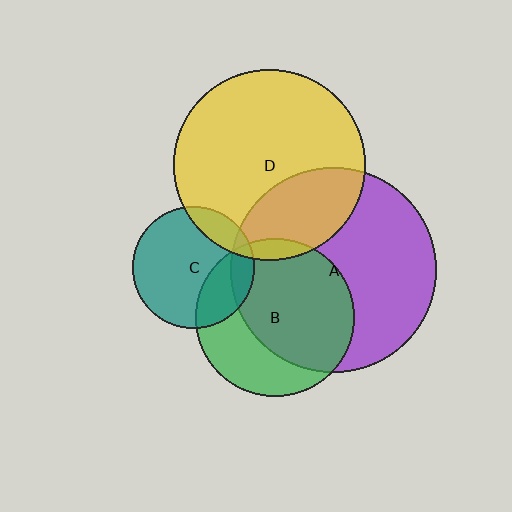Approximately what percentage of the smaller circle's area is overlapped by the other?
Approximately 65%.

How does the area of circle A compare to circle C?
Approximately 2.8 times.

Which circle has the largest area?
Circle A (purple).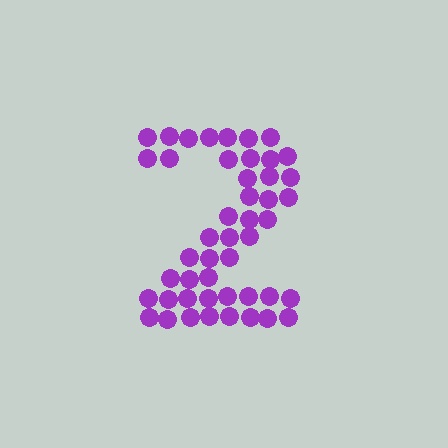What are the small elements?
The small elements are circles.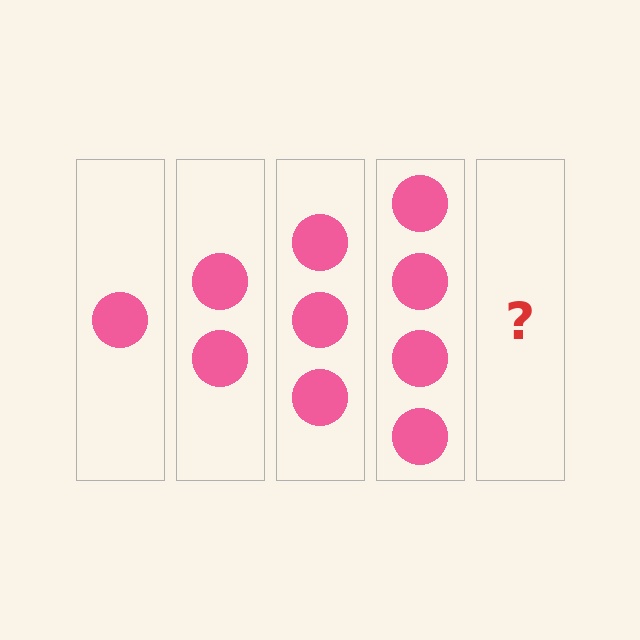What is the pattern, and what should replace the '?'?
The pattern is that each step adds one more circle. The '?' should be 5 circles.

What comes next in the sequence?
The next element should be 5 circles.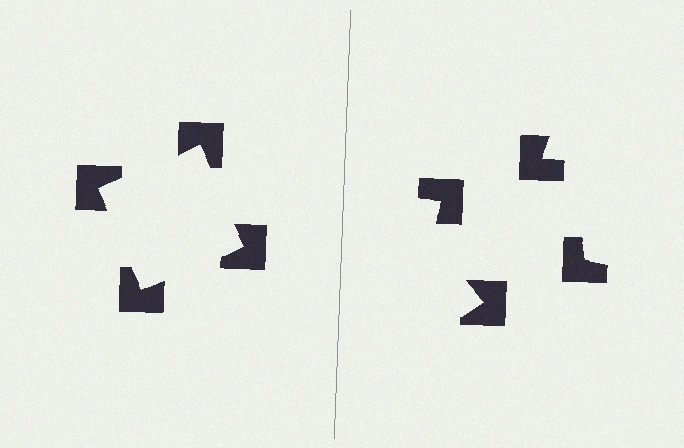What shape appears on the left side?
An illusory square.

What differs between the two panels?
The notched squares are positioned identically on both sides; only the wedge orientations differ. On the left they align to a square; on the right they are misaligned.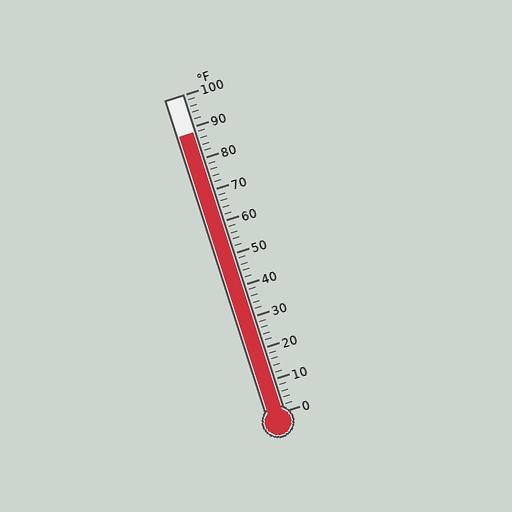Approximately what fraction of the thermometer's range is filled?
The thermometer is filled to approximately 90% of its range.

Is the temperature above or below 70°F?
The temperature is above 70°F.